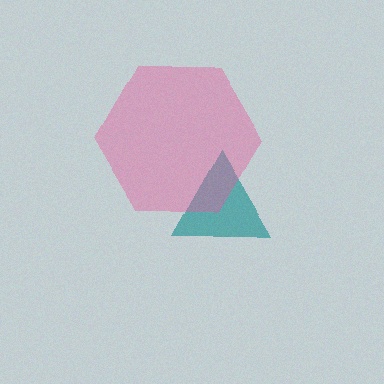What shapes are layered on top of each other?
The layered shapes are: a teal triangle, a pink hexagon.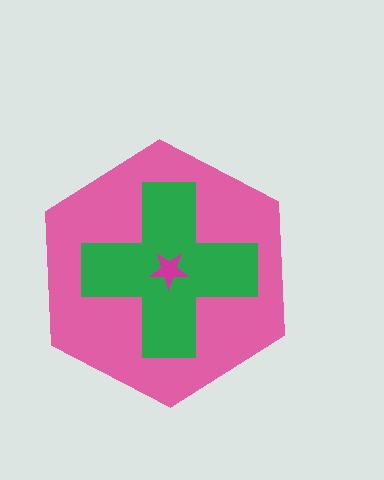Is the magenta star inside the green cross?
Yes.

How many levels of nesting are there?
3.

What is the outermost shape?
The pink hexagon.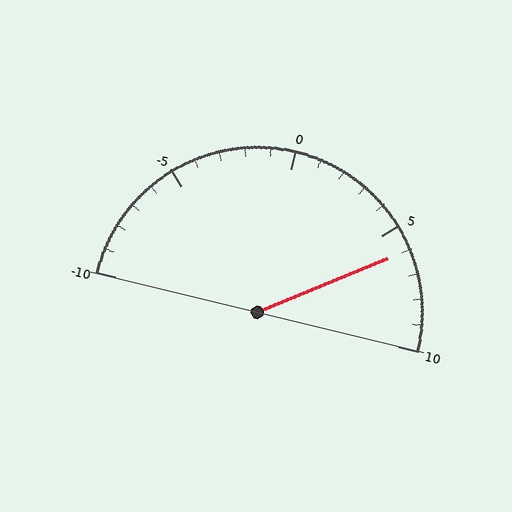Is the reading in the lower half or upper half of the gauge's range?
The reading is in the upper half of the range (-10 to 10).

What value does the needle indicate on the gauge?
The needle indicates approximately 6.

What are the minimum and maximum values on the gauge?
The gauge ranges from -10 to 10.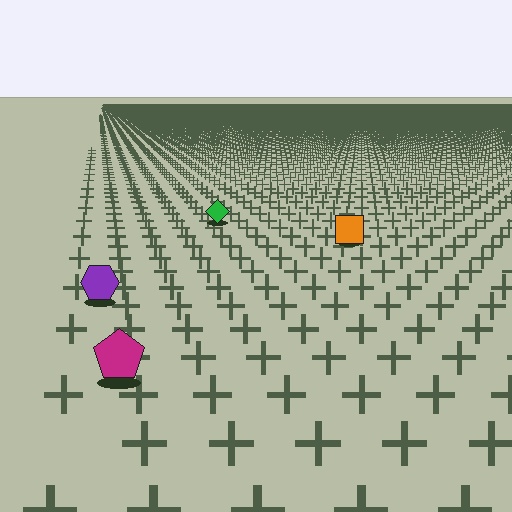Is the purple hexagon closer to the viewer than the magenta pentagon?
No. The magenta pentagon is closer — you can tell from the texture gradient: the ground texture is coarser near it.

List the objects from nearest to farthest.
From nearest to farthest: the magenta pentagon, the purple hexagon, the orange square, the green diamond.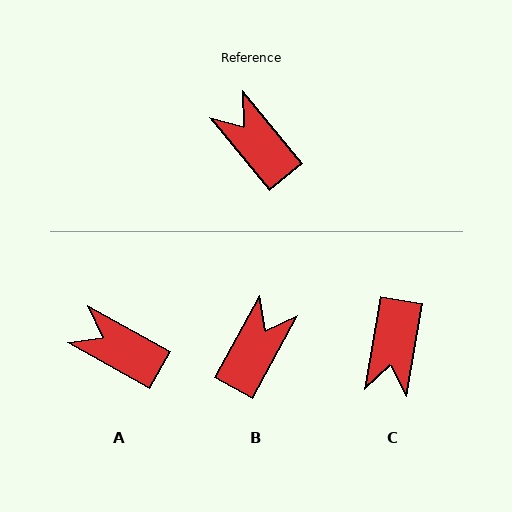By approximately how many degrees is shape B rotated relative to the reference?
Approximately 68 degrees clockwise.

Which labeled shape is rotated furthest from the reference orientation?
C, about 130 degrees away.